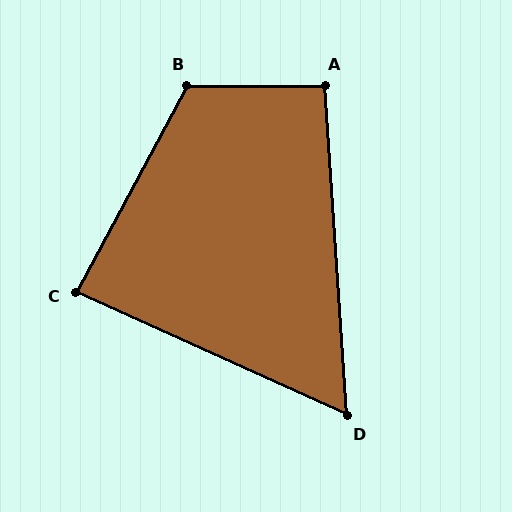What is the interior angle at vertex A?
Approximately 94 degrees (approximately right).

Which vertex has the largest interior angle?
B, at approximately 118 degrees.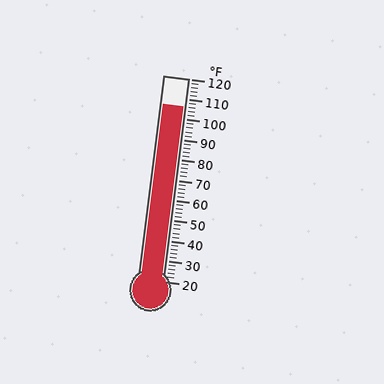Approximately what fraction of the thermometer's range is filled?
The thermometer is filled to approximately 85% of its range.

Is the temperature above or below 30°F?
The temperature is above 30°F.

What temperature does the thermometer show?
The thermometer shows approximately 106°F.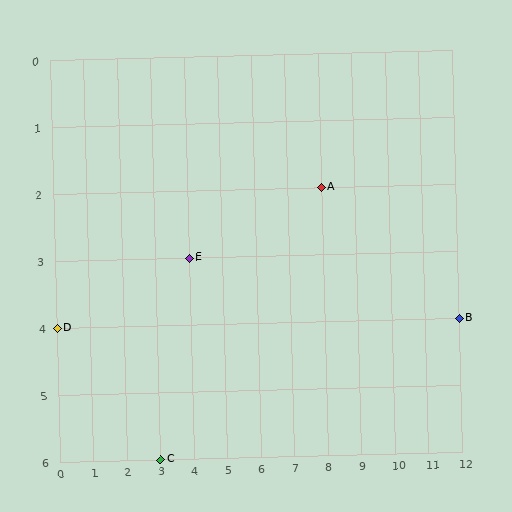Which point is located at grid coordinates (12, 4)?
Point B is at (12, 4).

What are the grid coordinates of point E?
Point E is at grid coordinates (4, 3).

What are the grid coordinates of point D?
Point D is at grid coordinates (0, 4).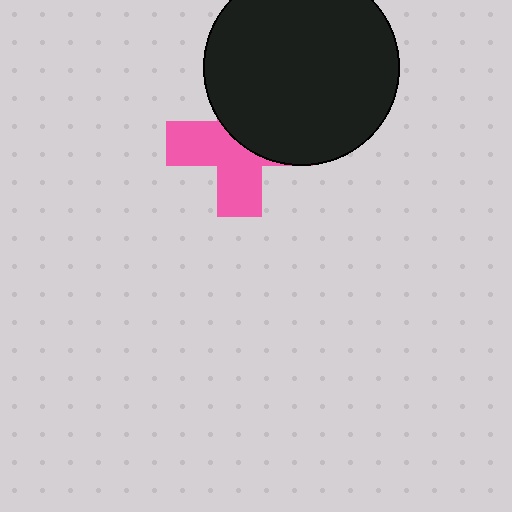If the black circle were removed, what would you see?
You would see the complete pink cross.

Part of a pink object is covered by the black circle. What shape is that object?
It is a cross.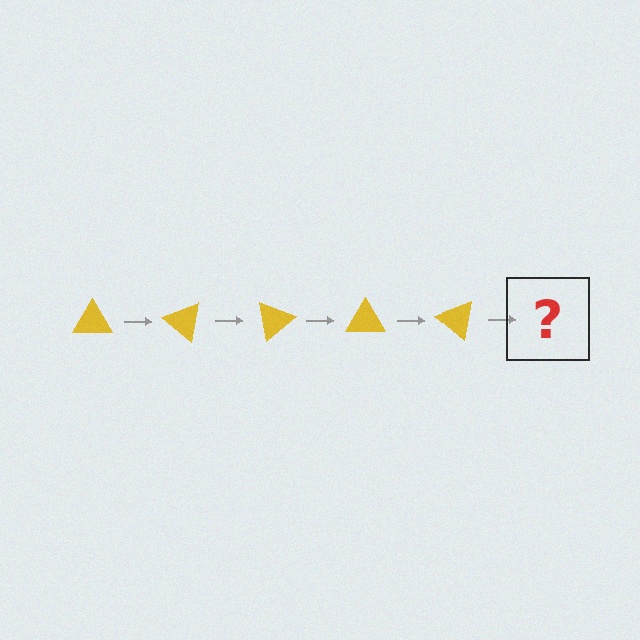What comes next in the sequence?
The next element should be a yellow triangle rotated 200 degrees.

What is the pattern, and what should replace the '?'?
The pattern is that the triangle rotates 40 degrees each step. The '?' should be a yellow triangle rotated 200 degrees.